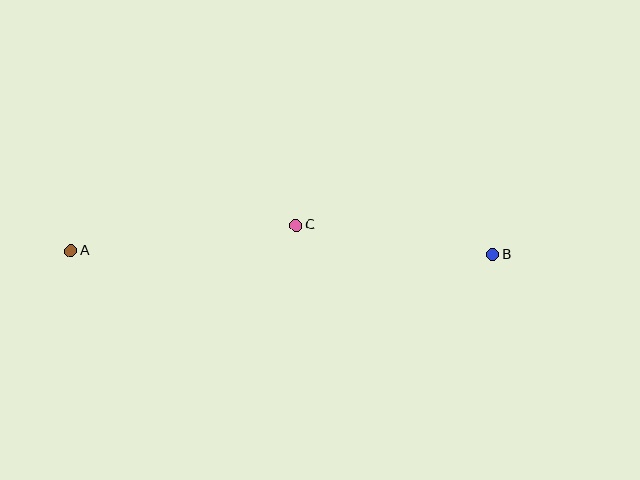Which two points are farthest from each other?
Points A and B are farthest from each other.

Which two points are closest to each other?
Points B and C are closest to each other.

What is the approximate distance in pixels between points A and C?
The distance between A and C is approximately 227 pixels.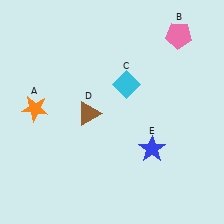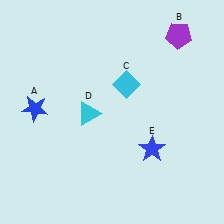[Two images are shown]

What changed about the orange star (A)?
In Image 1, A is orange. In Image 2, it changed to blue.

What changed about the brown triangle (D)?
In Image 1, D is brown. In Image 2, it changed to cyan.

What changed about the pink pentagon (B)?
In Image 1, B is pink. In Image 2, it changed to purple.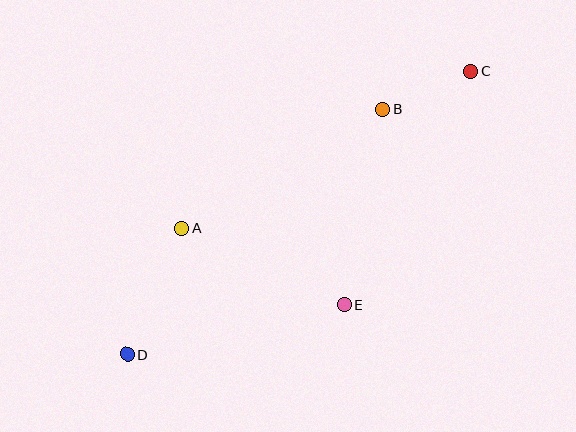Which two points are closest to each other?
Points B and C are closest to each other.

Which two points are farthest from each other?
Points C and D are farthest from each other.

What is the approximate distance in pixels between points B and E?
The distance between B and E is approximately 199 pixels.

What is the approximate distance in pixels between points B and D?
The distance between B and D is approximately 355 pixels.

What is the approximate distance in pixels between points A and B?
The distance between A and B is approximately 234 pixels.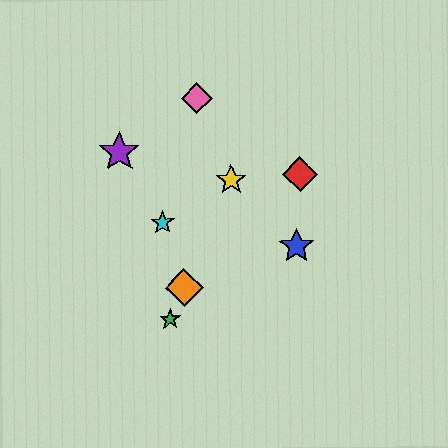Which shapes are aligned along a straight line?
The green star, the yellow star, the orange diamond are aligned along a straight line.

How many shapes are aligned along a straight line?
3 shapes (the green star, the yellow star, the orange diamond) are aligned along a straight line.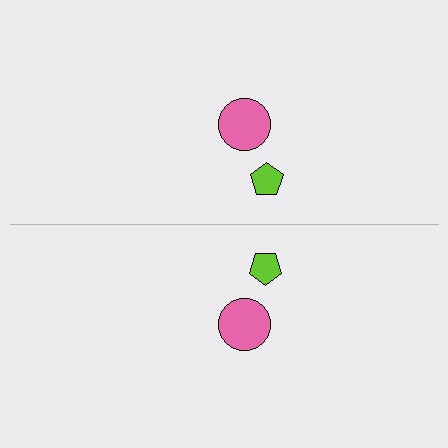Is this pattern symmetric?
Yes, this pattern has bilateral (reflection) symmetry.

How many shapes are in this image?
There are 4 shapes in this image.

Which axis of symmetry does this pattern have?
The pattern has a horizontal axis of symmetry running through the center of the image.